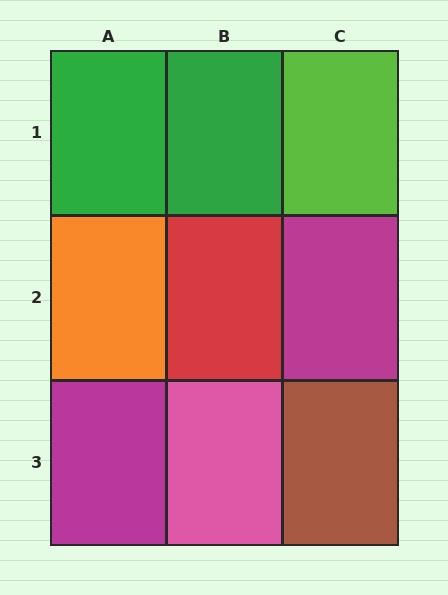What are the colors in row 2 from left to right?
Orange, red, magenta.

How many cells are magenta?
2 cells are magenta.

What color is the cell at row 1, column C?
Lime.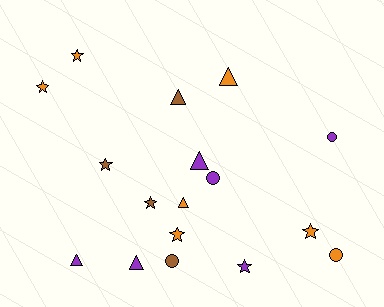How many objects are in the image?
There are 17 objects.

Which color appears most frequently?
Orange, with 7 objects.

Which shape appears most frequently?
Star, with 7 objects.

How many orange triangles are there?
There are 2 orange triangles.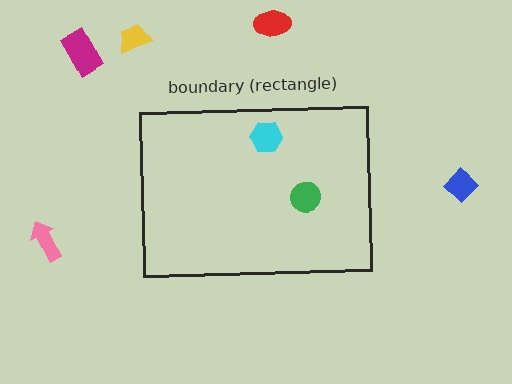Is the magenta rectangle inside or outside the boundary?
Outside.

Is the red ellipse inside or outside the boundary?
Outside.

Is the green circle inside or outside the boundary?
Inside.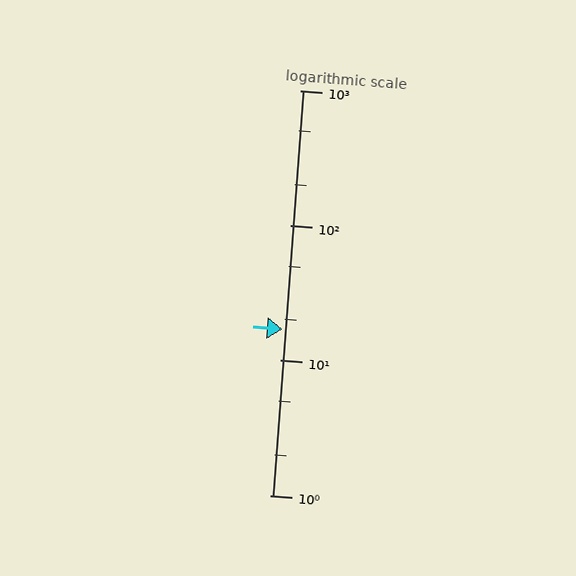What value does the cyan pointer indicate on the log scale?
The pointer indicates approximately 17.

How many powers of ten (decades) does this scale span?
The scale spans 3 decades, from 1 to 1000.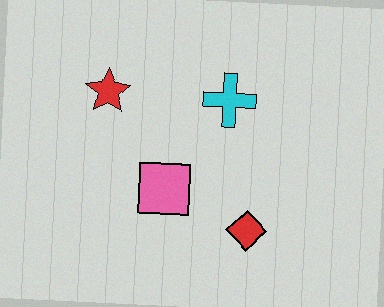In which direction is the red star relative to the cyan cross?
The red star is to the left of the cyan cross.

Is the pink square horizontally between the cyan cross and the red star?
Yes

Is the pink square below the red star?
Yes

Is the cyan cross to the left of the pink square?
No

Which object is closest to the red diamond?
The pink square is closest to the red diamond.